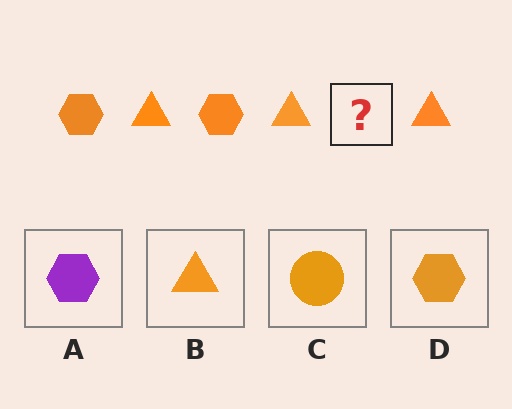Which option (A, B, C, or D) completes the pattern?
D.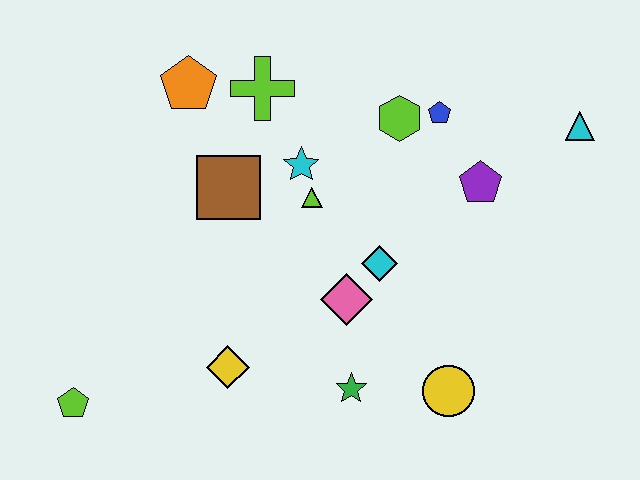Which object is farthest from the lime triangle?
The lime pentagon is farthest from the lime triangle.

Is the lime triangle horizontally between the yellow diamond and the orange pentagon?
No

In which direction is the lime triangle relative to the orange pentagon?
The lime triangle is to the right of the orange pentagon.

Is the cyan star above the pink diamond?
Yes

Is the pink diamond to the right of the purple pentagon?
No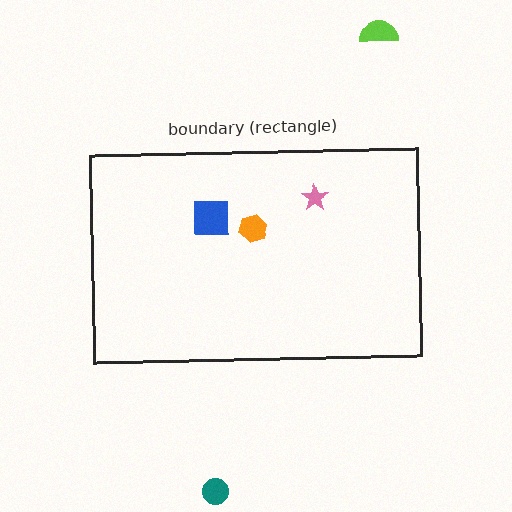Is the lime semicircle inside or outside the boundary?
Outside.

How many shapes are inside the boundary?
3 inside, 2 outside.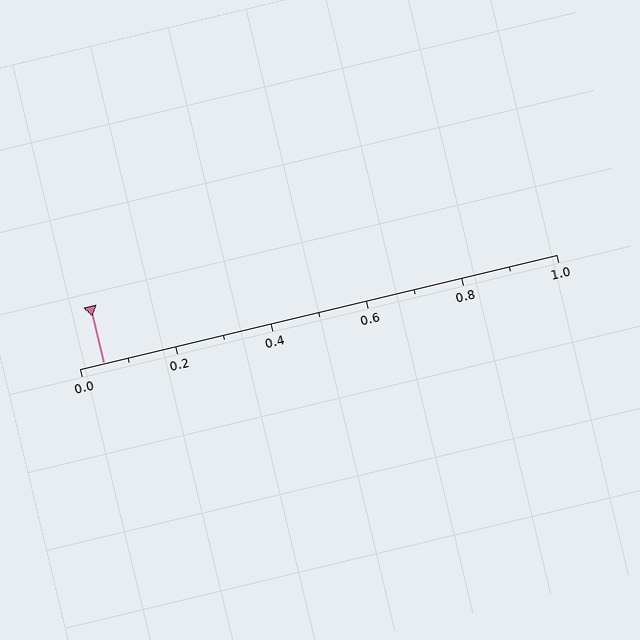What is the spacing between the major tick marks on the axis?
The major ticks are spaced 0.2 apart.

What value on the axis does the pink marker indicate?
The marker indicates approximately 0.05.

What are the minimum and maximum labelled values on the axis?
The axis runs from 0.0 to 1.0.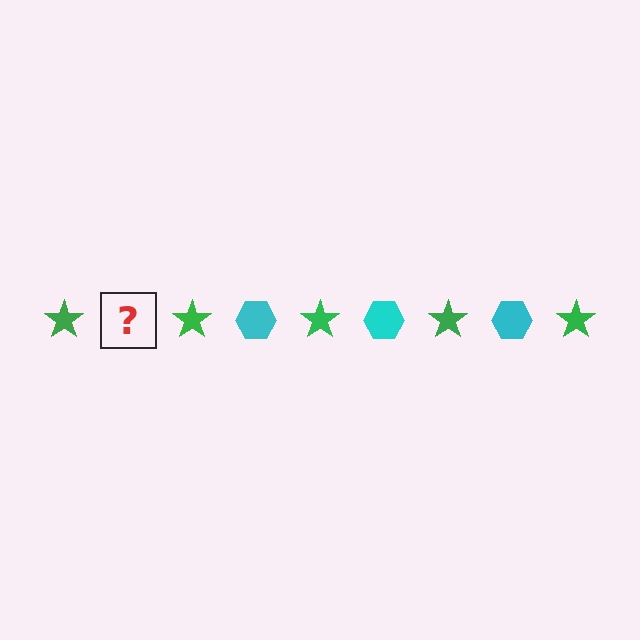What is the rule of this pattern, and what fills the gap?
The rule is that the pattern alternates between green star and cyan hexagon. The gap should be filled with a cyan hexagon.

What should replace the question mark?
The question mark should be replaced with a cyan hexagon.